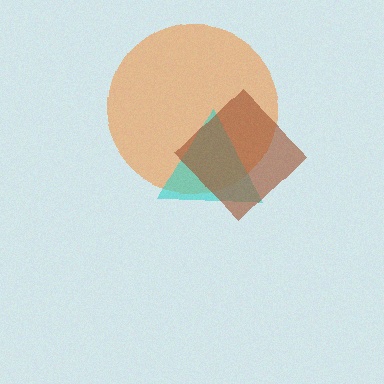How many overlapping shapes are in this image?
There are 3 overlapping shapes in the image.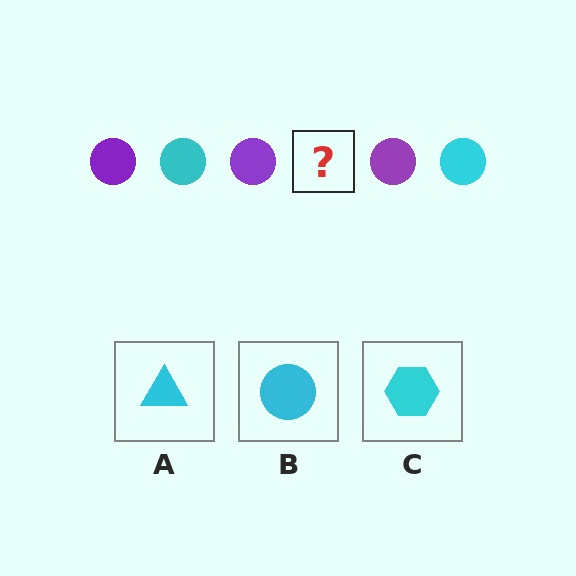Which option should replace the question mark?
Option B.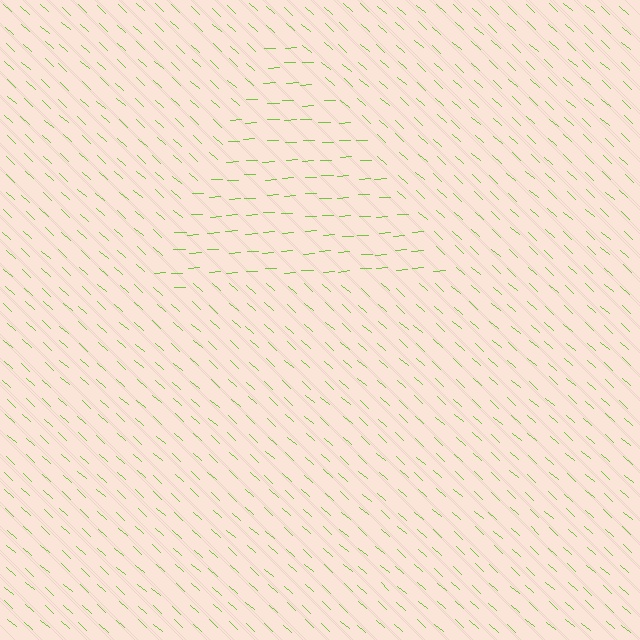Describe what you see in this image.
The image is filled with small lime line segments. A triangle region in the image has lines oriented differently from the surrounding lines, creating a visible texture boundary.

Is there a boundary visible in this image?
Yes, there is a texture boundary formed by a change in line orientation.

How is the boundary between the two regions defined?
The boundary is defined purely by a change in line orientation (approximately 45 degrees difference). All lines are the same color and thickness.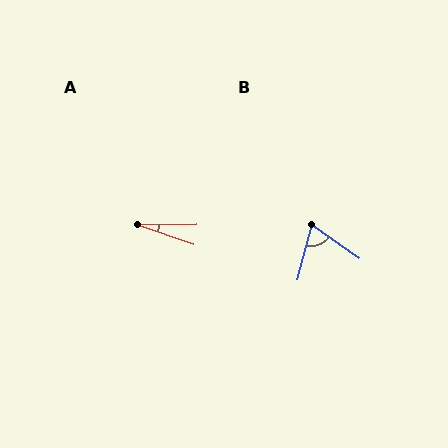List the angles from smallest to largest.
A (19°), B (69°).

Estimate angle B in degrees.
Approximately 69 degrees.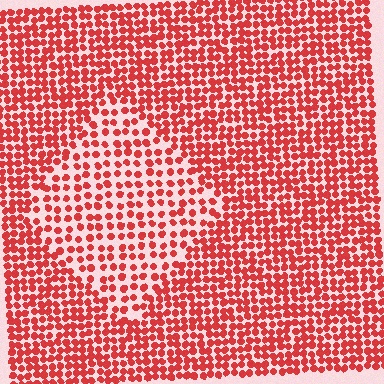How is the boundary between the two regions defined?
The boundary is defined by a change in element density (approximately 1.7x ratio). All elements are the same color, size, and shape.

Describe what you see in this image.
The image contains small red elements arranged at two different densities. A diamond-shaped region is visible where the elements are less densely packed than the surrounding area.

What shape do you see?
I see a diamond.